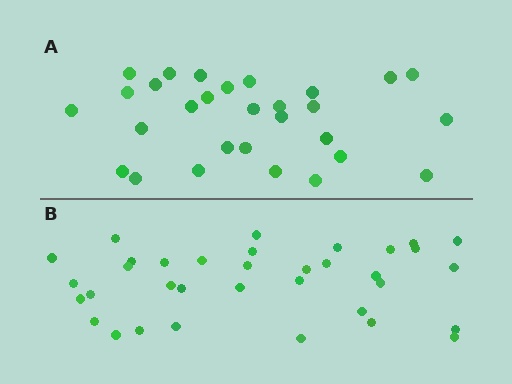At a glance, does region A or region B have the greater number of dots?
Region B (the bottom region) has more dots.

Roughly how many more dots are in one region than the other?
Region B has about 6 more dots than region A.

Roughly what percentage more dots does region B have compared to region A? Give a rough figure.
About 20% more.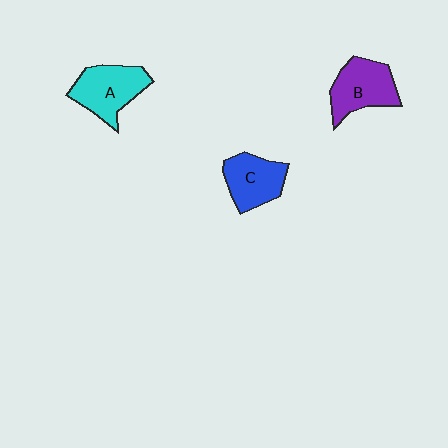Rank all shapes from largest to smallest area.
From largest to smallest: A (cyan), B (purple), C (blue).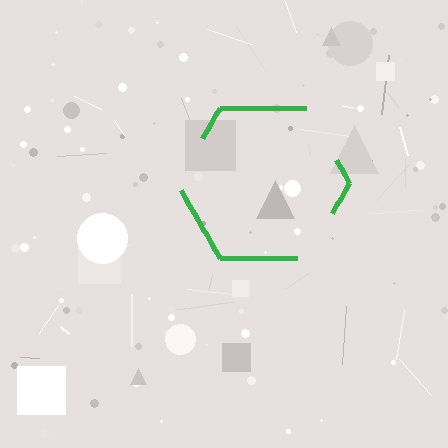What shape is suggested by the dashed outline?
The dashed outline suggests a hexagon.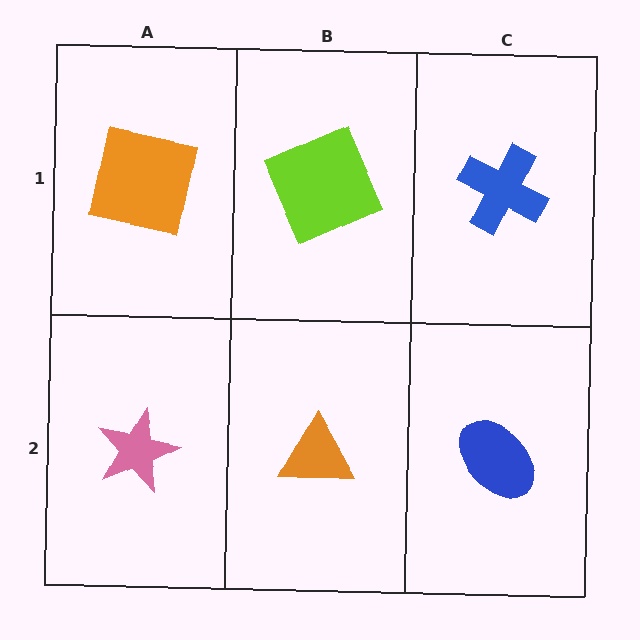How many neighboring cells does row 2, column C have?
2.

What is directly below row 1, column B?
An orange triangle.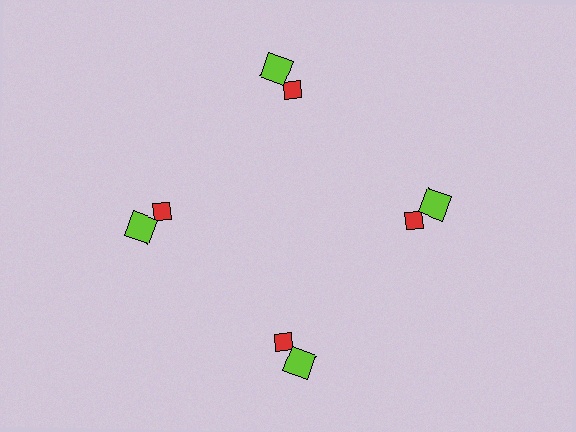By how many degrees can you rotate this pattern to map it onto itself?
The pattern maps onto itself every 90 degrees of rotation.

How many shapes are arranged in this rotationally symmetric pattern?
There are 8 shapes, arranged in 4 groups of 2.